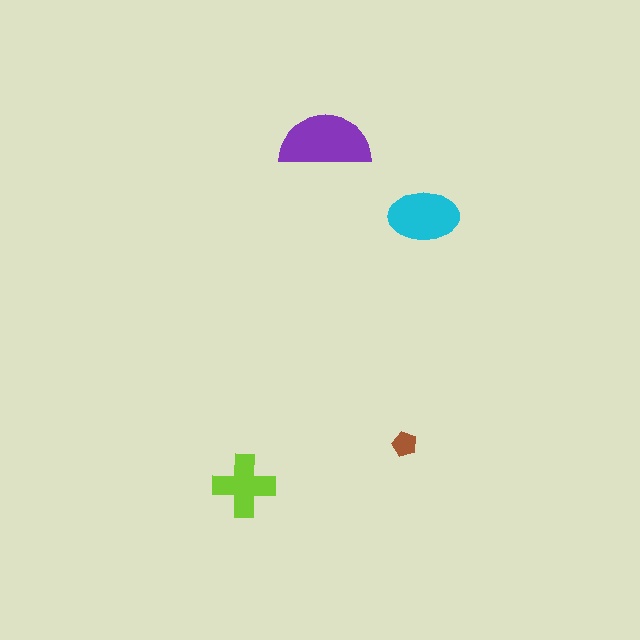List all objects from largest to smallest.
The purple semicircle, the cyan ellipse, the lime cross, the brown pentagon.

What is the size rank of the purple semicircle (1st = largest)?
1st.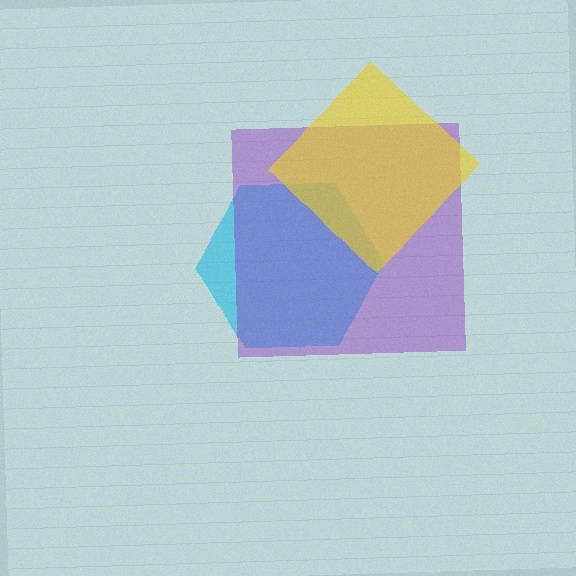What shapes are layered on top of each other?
The layered shapes are: a cyan hexagon, a purple square, a yellow diamond.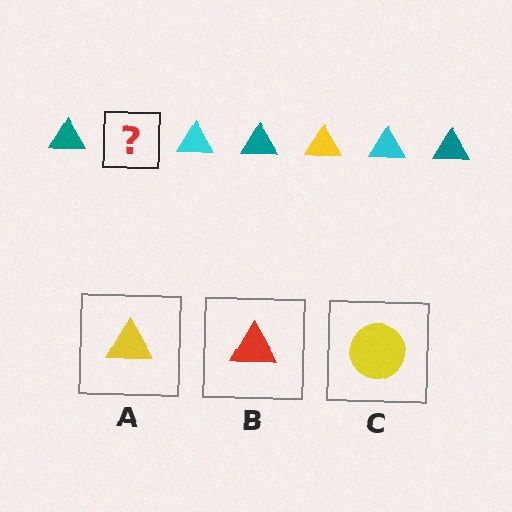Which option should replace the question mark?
Option A.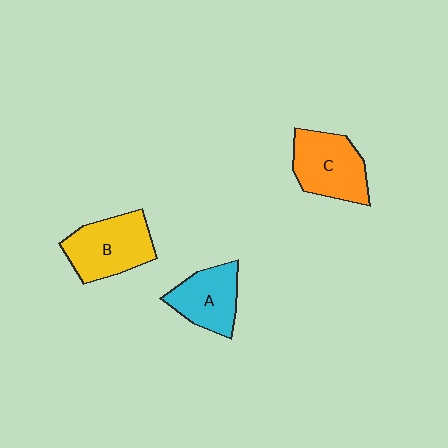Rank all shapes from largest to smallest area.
From largest to smallest: B (yellow), C (orange), A (cyan).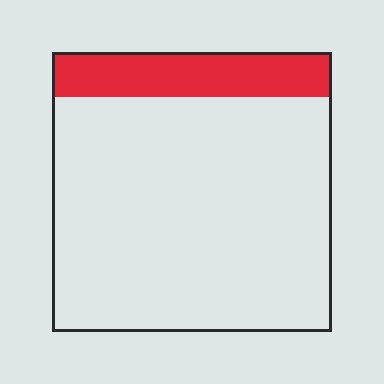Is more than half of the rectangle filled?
No.